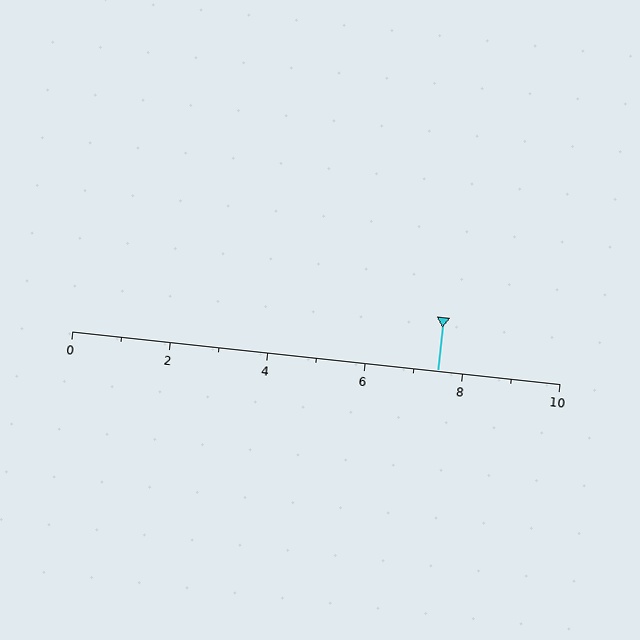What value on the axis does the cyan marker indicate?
The marker indicates approximately 7.5.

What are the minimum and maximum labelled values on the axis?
The axis runs from 0 to 10.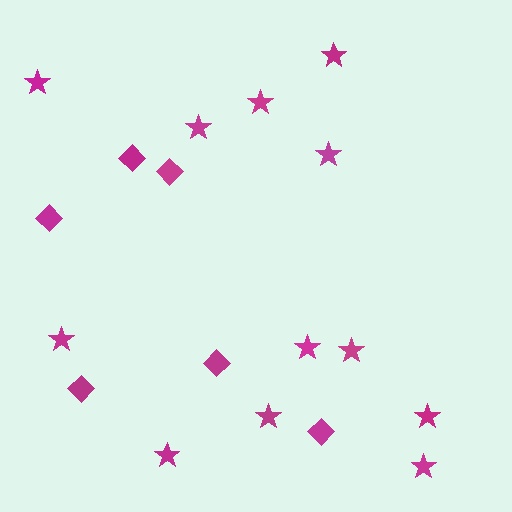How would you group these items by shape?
There are 2 groups: one group of stars (12) and one group of diamonds (6).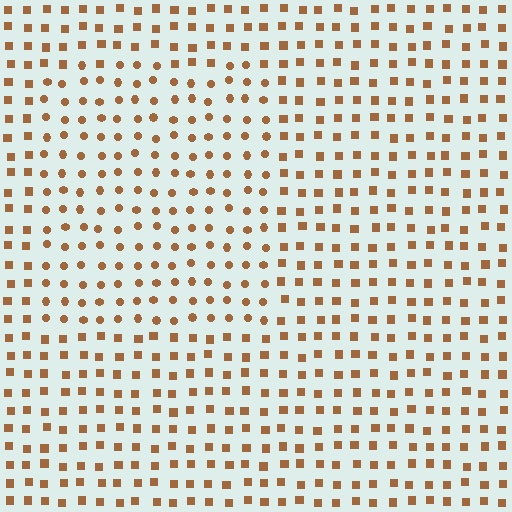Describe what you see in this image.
The image is filled with small brown elements arranged in a uniform grid. A rectangle-shaped region contains circles, while the surrounding area contains squares. The boundary is defined purely by the change in element shape.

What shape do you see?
I see a rectangle.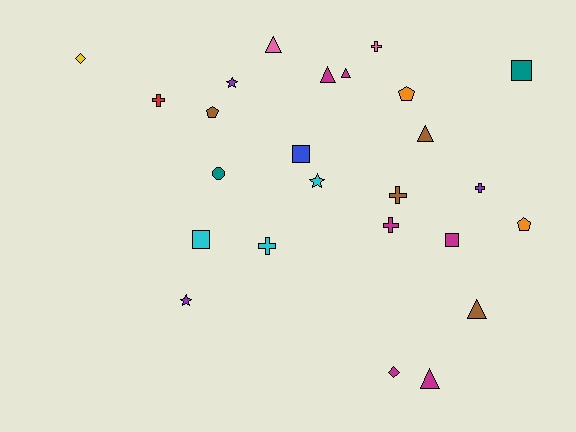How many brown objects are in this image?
There are 4 brown objects.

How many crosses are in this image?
There are 6 crosses.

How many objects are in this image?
There are 25 objects.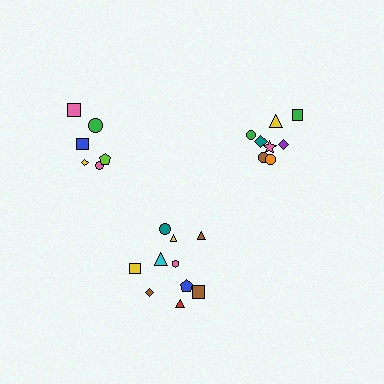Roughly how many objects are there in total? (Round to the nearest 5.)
Roughly 25 objects in total.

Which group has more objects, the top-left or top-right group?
The top-right group.